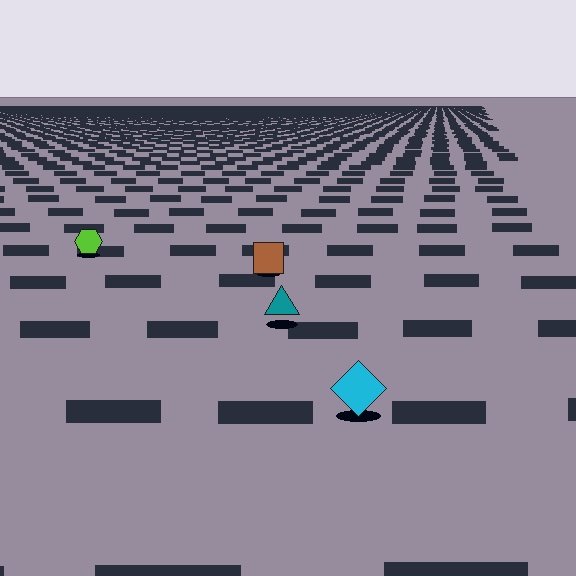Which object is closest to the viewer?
The cyan diamond is closest. The texture marks near it are larger and more spread out.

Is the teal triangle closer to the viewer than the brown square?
Yes. The teal triangle is closer — you can tell from the texture gradient: the ground texture is coarser near it.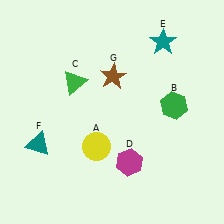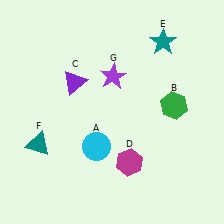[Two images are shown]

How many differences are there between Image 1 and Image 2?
There are 3 differences between the two images.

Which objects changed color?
A changed from yellow to cyan. C changed from green to purple. G changed from brown to purple.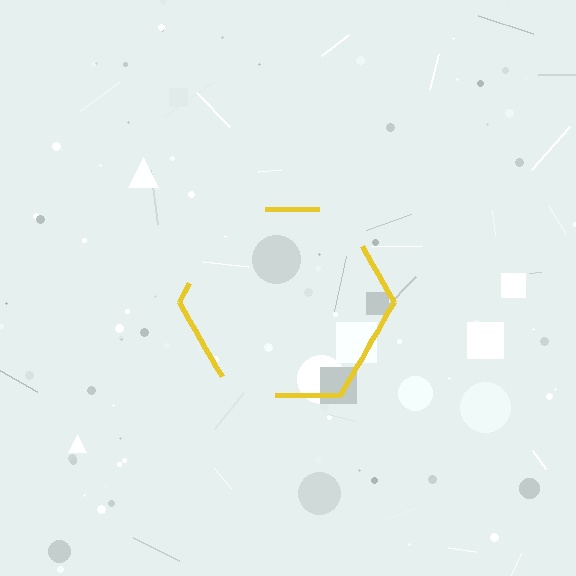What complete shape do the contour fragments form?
The contour fragments form a hexagon.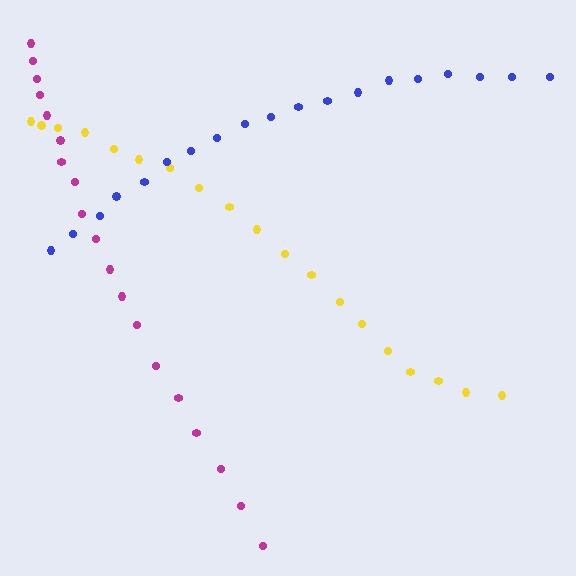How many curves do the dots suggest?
There are 3 distinct paths.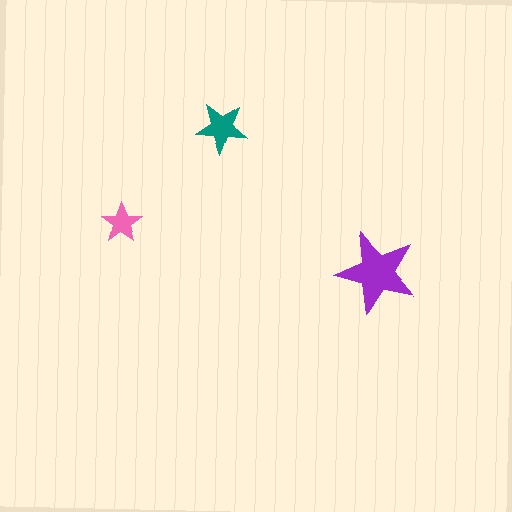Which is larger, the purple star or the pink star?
The purple one.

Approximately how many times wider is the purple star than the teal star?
About 1.5 times wider.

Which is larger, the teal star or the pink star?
The teal one.